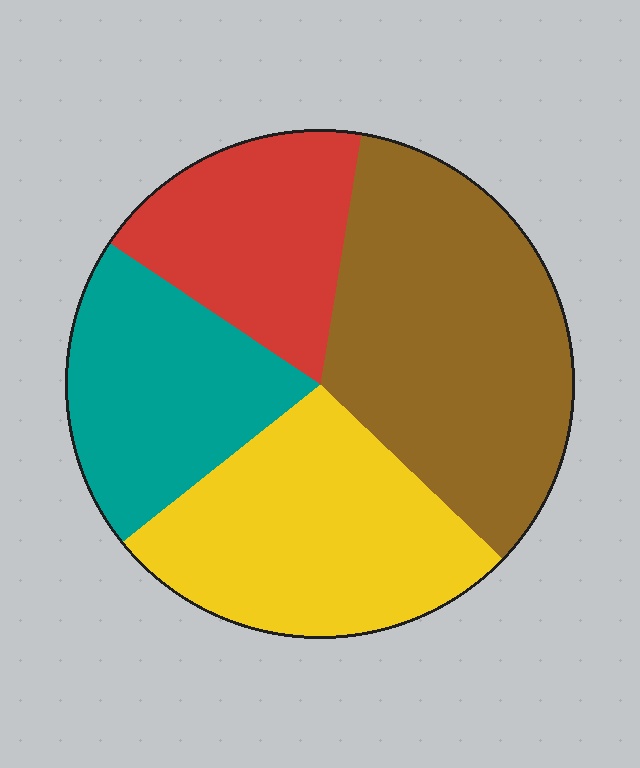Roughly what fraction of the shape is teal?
Teal takes up less than a quarter of the shape.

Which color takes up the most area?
Brown, at roughly 35%.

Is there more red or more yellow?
Yellow.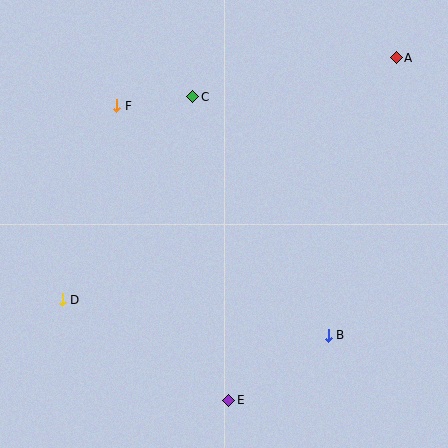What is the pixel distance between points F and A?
The distance between F and A is 283 pixels.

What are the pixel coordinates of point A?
Point A is at (396, 58).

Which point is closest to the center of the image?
Point C at (193, 97) is closest to the center.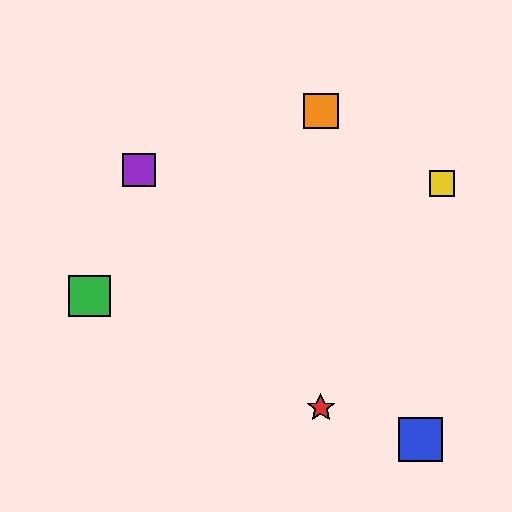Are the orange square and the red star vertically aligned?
Yes, both are at x≈321.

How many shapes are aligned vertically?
2 shapes (the red star, the orange square) are aligned vertically.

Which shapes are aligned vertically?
The red star, the orange square are aligned vertically.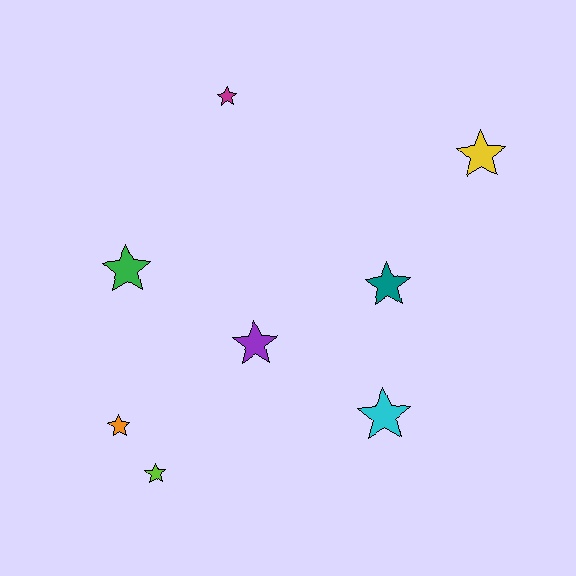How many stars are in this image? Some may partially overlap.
There are 8 stars.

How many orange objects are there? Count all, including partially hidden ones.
There is 1 orange object.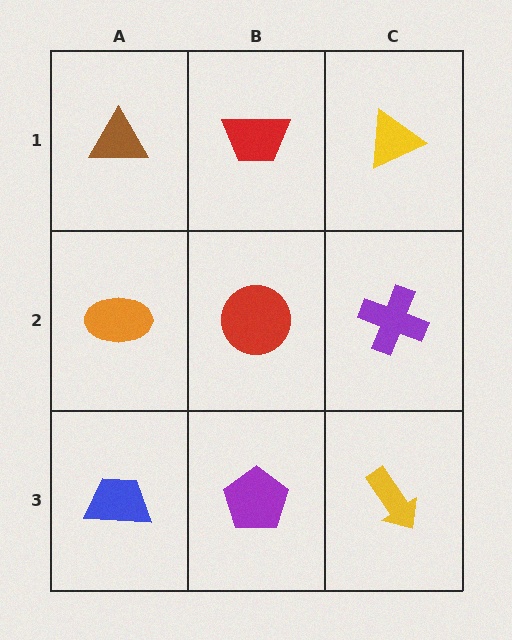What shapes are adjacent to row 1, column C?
A purple cross (row 2, column C), a red trapezoid (row 1, column B).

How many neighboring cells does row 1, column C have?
2.